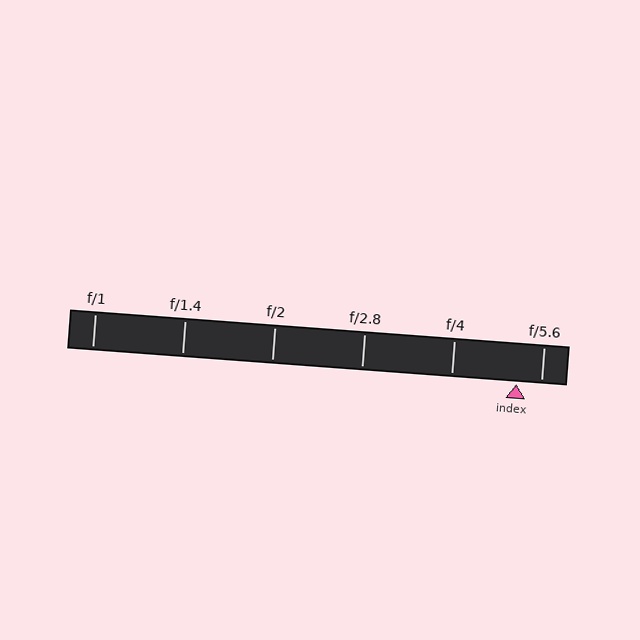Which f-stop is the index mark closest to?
The index mark is closest to f/5.6.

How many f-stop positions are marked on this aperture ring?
There are 6 f-stop positions marked.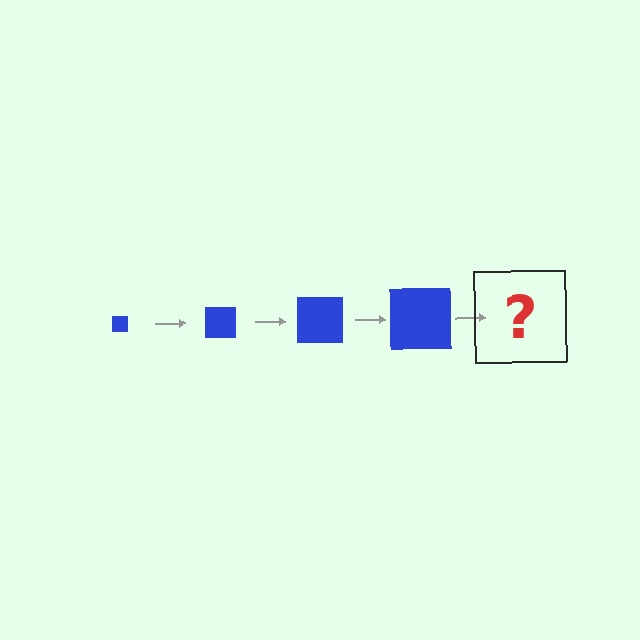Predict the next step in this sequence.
The next step is a blue square, larger than the previous one.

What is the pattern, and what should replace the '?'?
The pattern is that the square gets progressively larger each step. The '?' should be a blue square, larger than the previous one.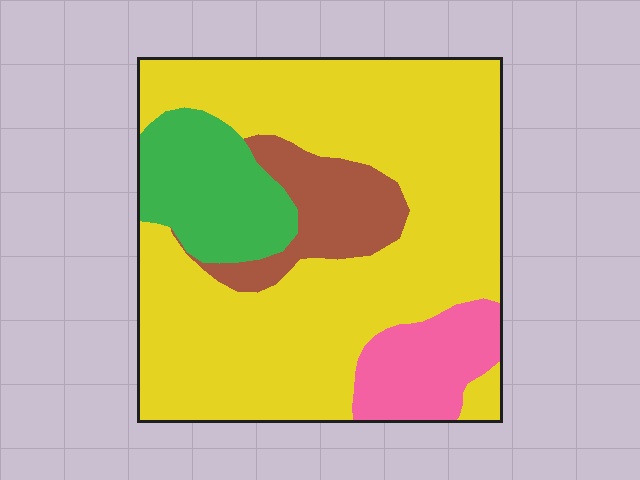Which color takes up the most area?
Yellow, at roughly 65%.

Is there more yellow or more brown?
Yellow.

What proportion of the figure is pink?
Pink takes up less than a sixth of the figure.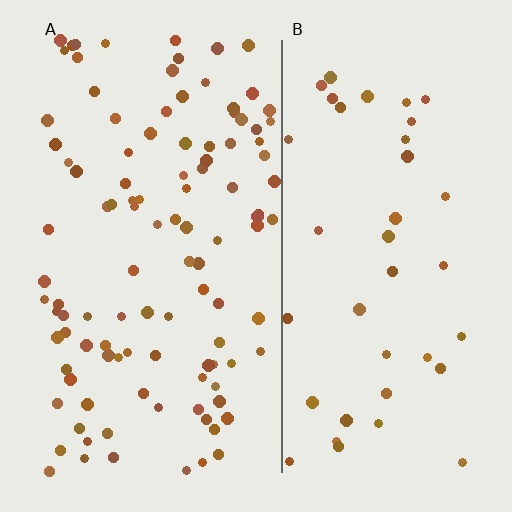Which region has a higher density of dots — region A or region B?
A (the left).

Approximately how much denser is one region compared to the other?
Approximately 2.7× — region A over region B.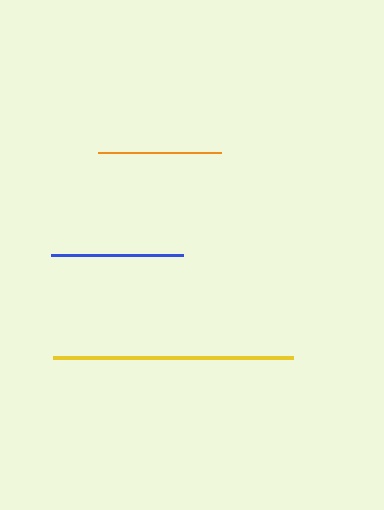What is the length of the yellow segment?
The yellow segment is approximately 241 pixels long.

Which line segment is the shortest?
The orange line is the shortest at approximately 123 pixels.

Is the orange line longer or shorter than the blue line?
The blue line is longer than the orange line.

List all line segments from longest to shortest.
From longest to shortest: yellow, blue, orange.